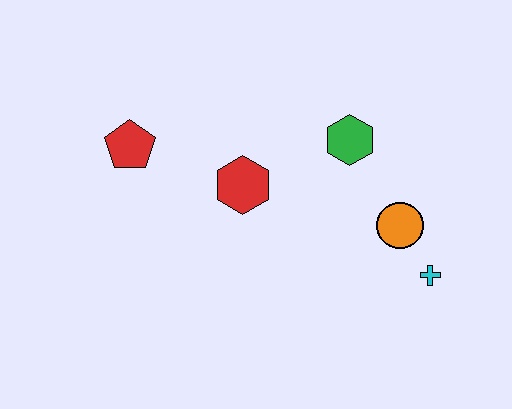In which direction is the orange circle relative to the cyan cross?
The orange circle is above the cyan cross.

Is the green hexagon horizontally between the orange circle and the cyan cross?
No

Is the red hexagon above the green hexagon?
No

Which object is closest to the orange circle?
The cyan cross is closest to the orange circle.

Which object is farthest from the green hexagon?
The red pentagon is farthest from the green hexagon.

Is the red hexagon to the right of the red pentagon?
Yes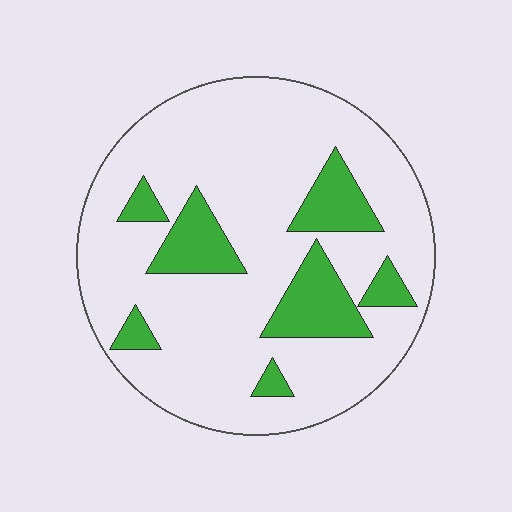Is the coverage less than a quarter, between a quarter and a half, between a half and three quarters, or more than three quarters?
Less than a quarter.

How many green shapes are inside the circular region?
7.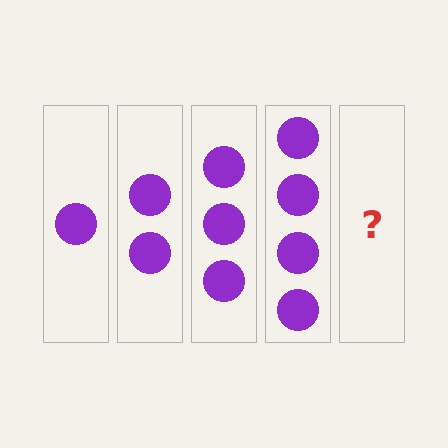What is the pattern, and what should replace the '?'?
The pattern is that each step adds one more circle. The '?' should be 5 circles.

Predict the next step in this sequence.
The next step is 5 circles.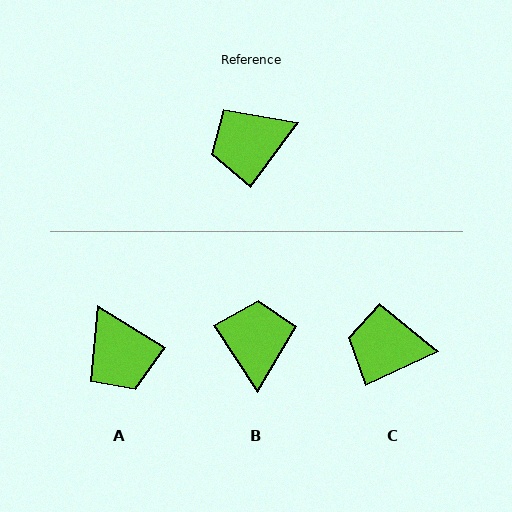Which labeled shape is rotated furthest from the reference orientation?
B, about 110 degrees away.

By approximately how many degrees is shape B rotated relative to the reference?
Approximately 110 degrees clockwise.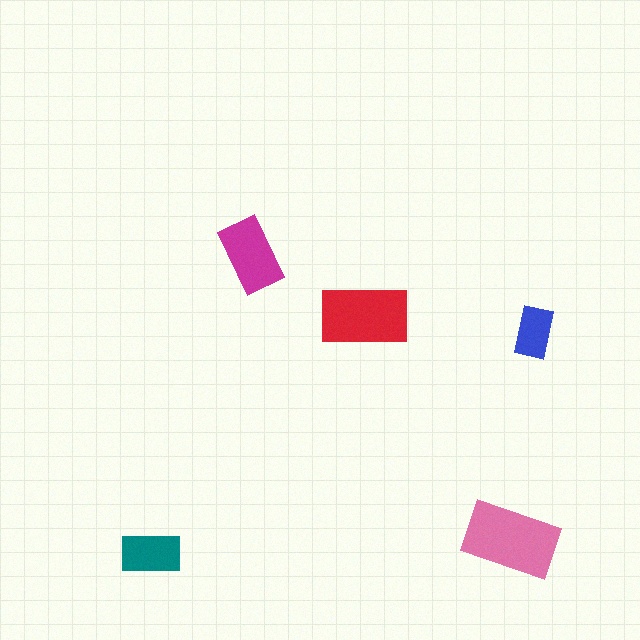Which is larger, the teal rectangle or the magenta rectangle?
The magenta one.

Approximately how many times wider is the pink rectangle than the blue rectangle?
About 2 times wider.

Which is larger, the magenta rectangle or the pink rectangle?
The pink one.